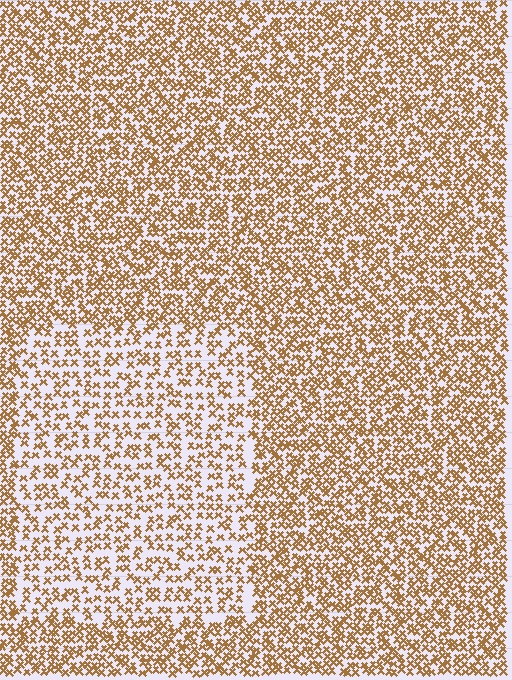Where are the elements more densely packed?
The elements are more densely packed outside the rectangle boundary.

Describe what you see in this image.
The image contains small brown elements arranged at two different densities. A rectangle-shaped region is visible where the elements are less densely packed than the surrounding area.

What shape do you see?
I see a rectangle.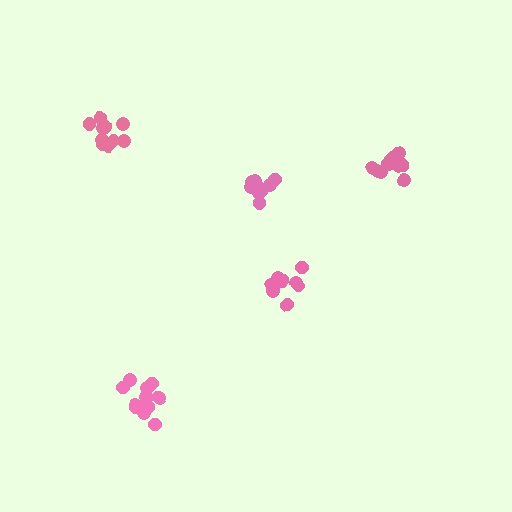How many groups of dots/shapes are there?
There are 5 groups.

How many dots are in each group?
Group 1: 9 dots, Group 2: 13 dots, Group 3: 9 dots, Group 4: 15 dots, Group 5: 10 dots (56 total).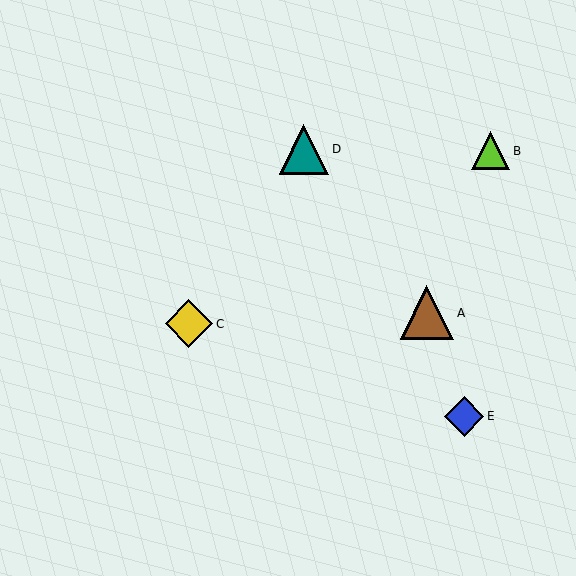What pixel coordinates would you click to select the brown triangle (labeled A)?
Click at (427, 313) to select the brown triangle A.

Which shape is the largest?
The brown triangle (labeled A) is the largest.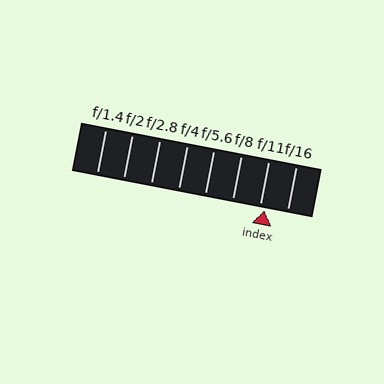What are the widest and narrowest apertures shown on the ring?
The widest aperture shown is f/1.4 and the narrowest is f/16.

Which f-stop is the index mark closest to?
The index mark is closest to f/11.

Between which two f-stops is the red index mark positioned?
The index mark is between f/11 and f/16.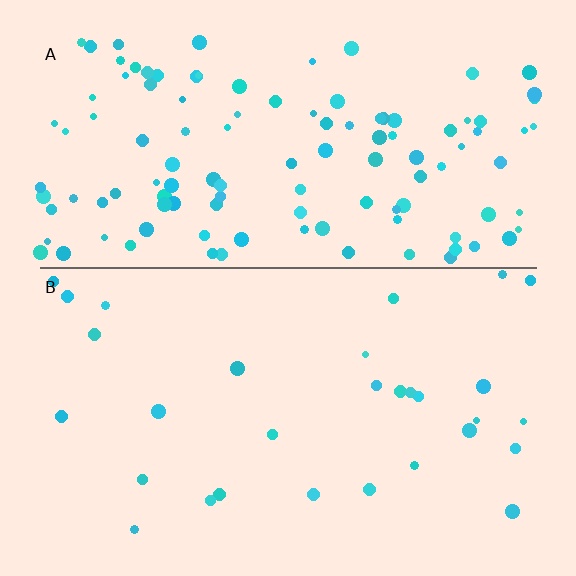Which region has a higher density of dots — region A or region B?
A (the top).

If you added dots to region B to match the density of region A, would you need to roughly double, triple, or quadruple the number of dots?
Approximately quadruple.